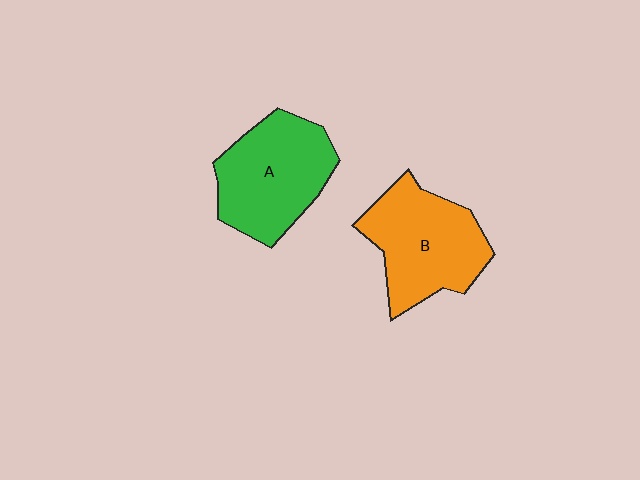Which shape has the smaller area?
Shape A (green).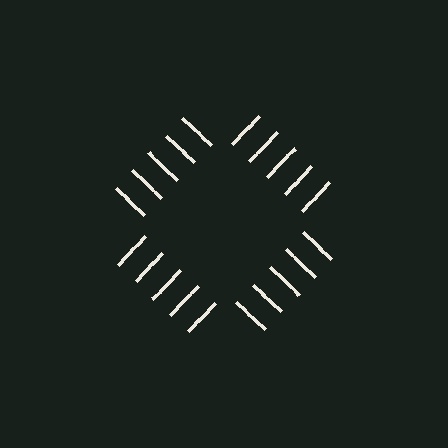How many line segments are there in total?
20 — 5 along each of the 4 edges.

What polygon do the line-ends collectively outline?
An illusory square — the line segments terminate on its edges but no continuous stroke is drawn.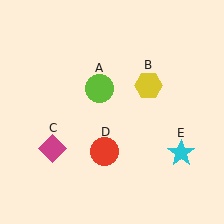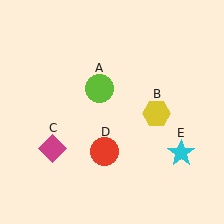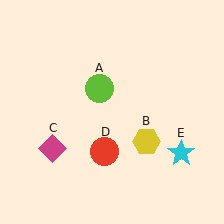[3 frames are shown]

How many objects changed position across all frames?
1 object changed position: yellow hexagon (object B).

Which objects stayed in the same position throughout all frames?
Lime circle (object A) and magenta diamond (object C) and red circle (object D) and cyan star (object E) remained stationary.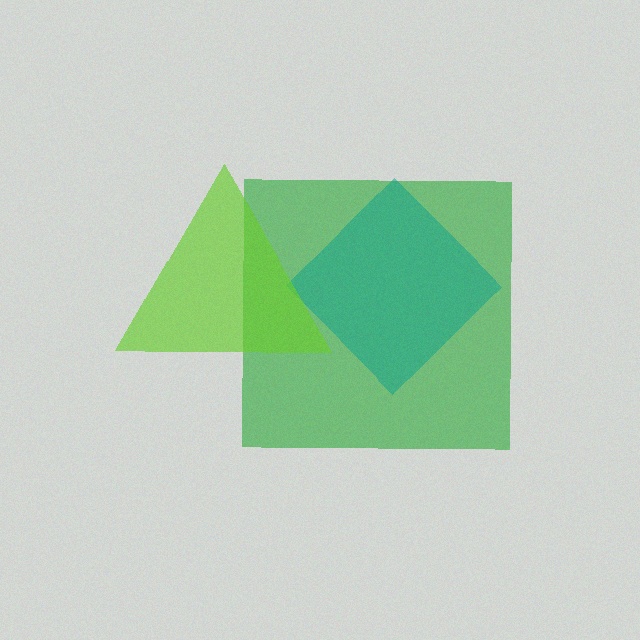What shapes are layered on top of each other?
The layered shapes are: a green square, a teal diamond, a lime triangle.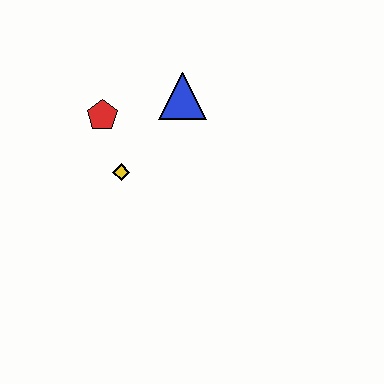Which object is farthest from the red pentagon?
The blue triangle is farthest from the red pentagon.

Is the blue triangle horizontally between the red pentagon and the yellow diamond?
No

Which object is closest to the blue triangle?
The red pentagon is closest to the blue triangle.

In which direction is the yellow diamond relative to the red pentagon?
The yellow diamond is below the red pentagon.